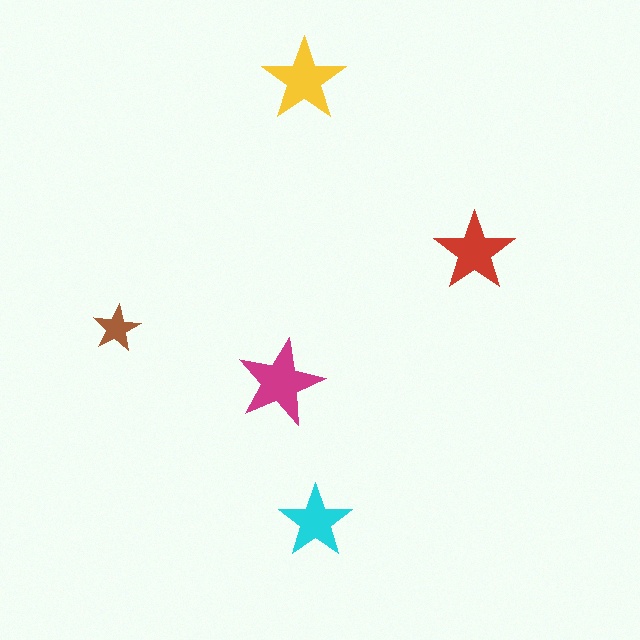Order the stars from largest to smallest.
the magenta one, the yellow one, the red one, the cyan one, the brown one.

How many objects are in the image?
There are 5 objects in the image.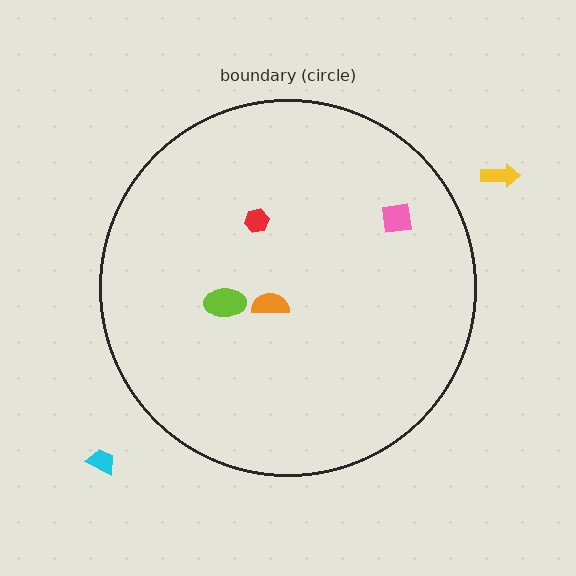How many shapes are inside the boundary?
4 inside, 2 outside.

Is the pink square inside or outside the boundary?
Inside.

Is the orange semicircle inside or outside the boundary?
Inside.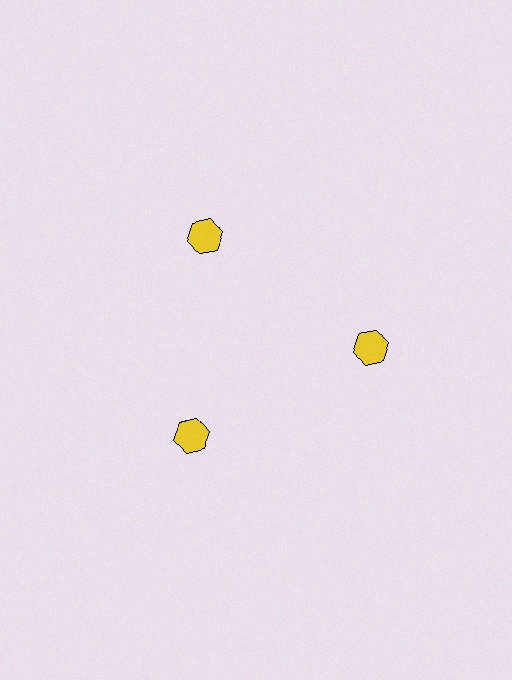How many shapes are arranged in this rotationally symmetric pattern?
There are 3 shapes, arranged in 3 groups of 1.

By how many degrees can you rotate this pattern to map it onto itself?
The pattern maps onto itself every 120 degrees of rotation.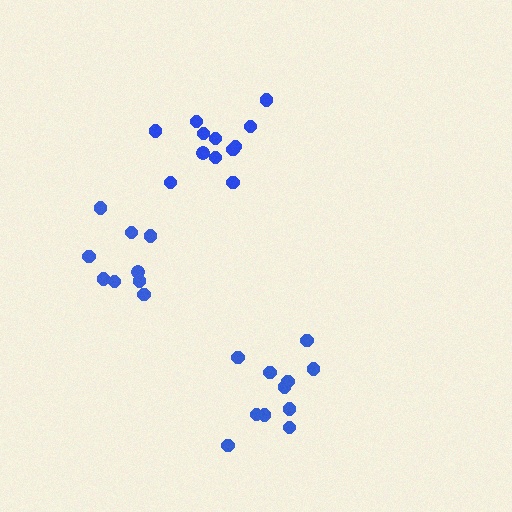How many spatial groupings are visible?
There are 3 spatial groupings.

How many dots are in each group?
Group 1: 12 dots, Group 2: 11 dots, Group 3: 9 dots (32 total).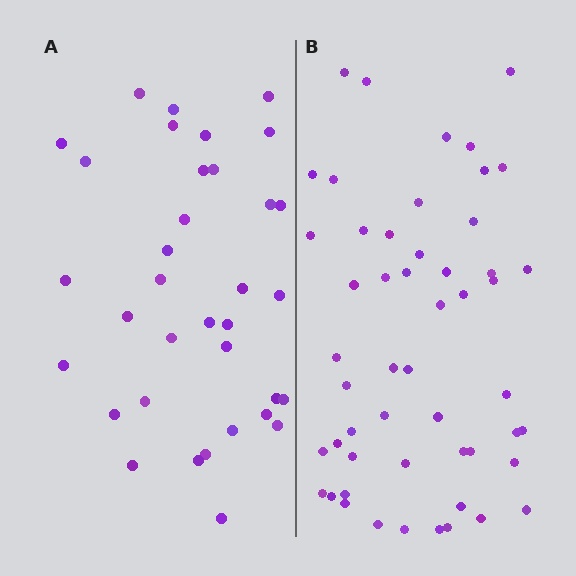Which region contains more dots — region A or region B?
Region B (the right region) has more dots.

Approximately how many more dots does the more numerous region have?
Region B has approximately 15 more dots than region A.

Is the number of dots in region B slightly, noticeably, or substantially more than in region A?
Region B has substantially more. The ratio is roughly 1.5 to 1.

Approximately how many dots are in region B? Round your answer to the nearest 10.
About 50 dots. (The exact count is 52, which rounds to 50.)